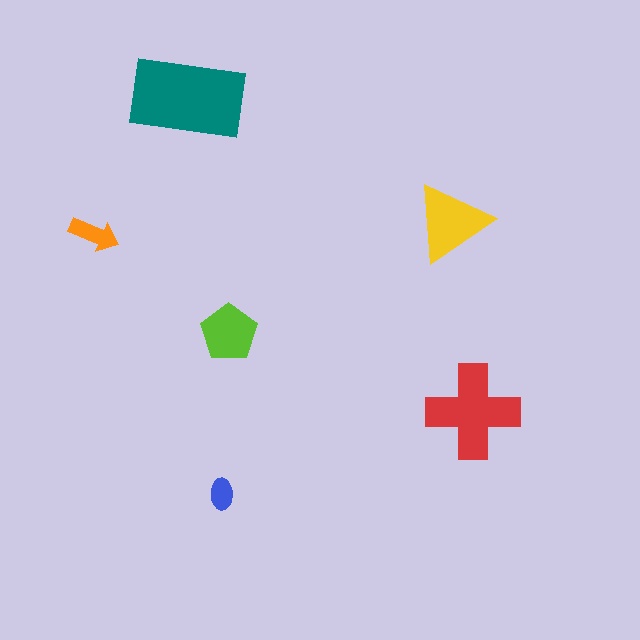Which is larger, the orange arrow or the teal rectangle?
The teal rectangle.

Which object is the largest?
The teal rectangle.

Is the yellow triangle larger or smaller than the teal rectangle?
Smaller.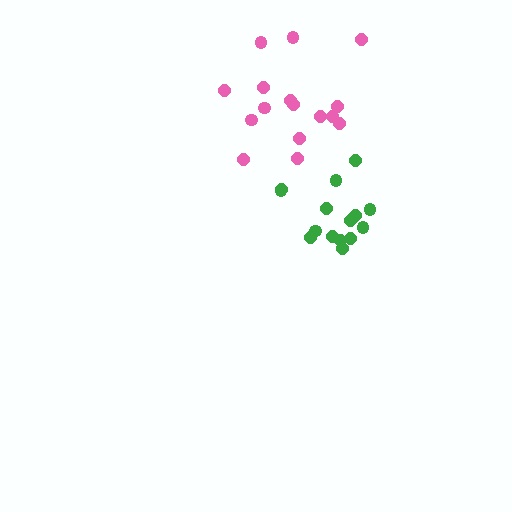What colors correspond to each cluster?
The clusters are colored: green, pink.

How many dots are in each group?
Group 1: 15 dots, Group 2: 16 dots (31 total).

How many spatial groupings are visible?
There are 2 spatial groupings.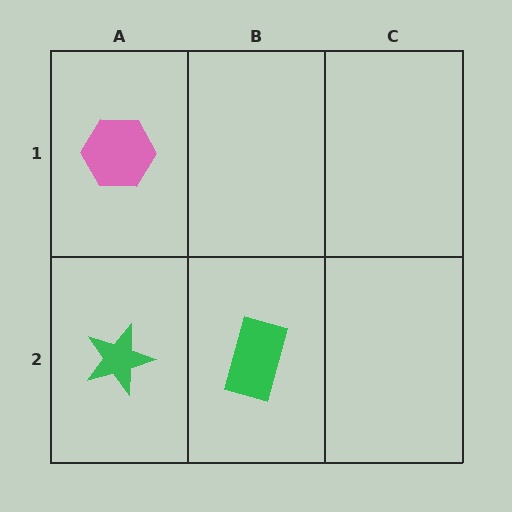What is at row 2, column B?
A green rectangle.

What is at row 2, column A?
A green star.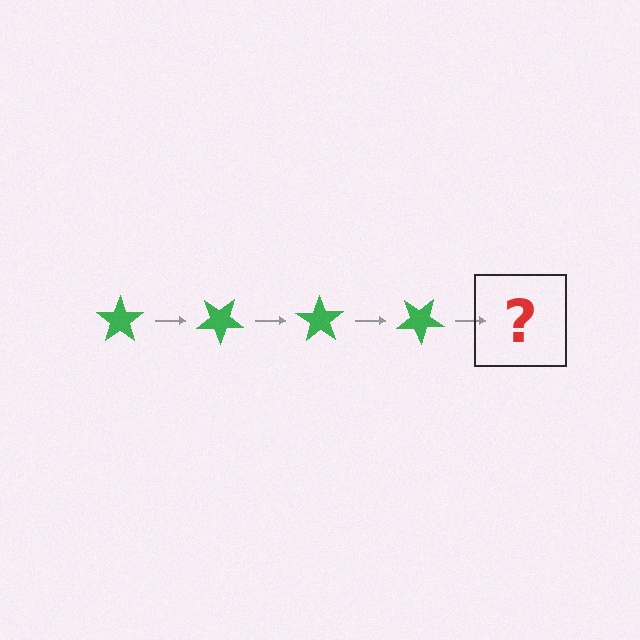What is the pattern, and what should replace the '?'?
The pattern is that the star rotates 35 degrees each step. The '?' should be a green star rotated 140 degrees.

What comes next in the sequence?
The next element should be a green star rotated 140 degrees.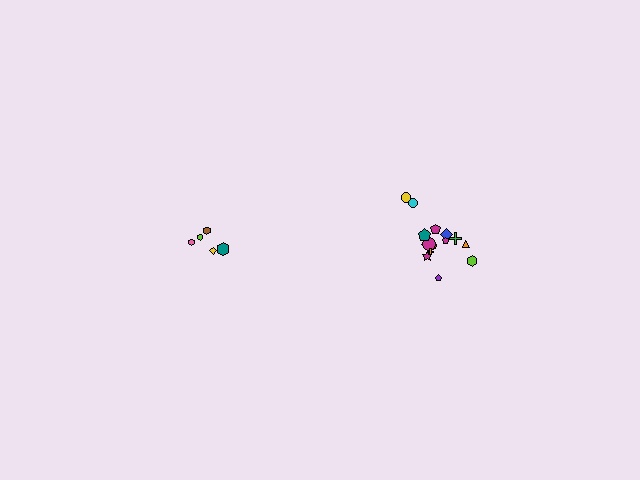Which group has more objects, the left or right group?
The right group.